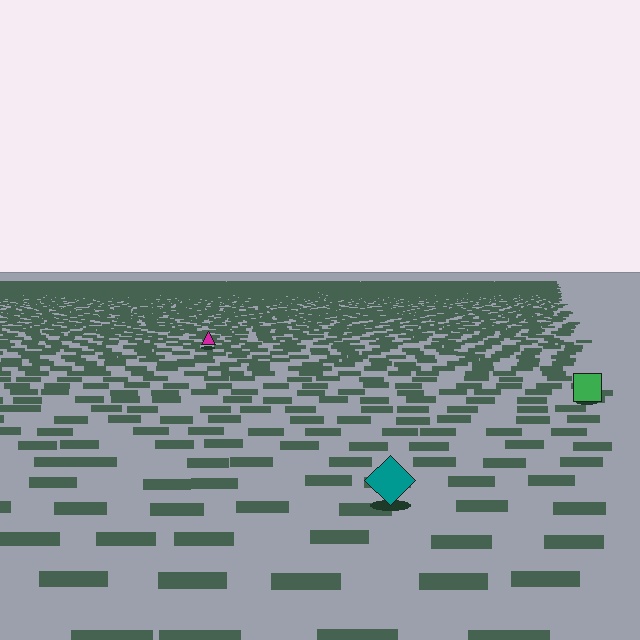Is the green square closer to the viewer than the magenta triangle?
Yes. The green square is closer — you can tell from the texture gradient: the ground texture is coarser near it.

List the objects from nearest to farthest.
From nearest to farthest: the teal diamond, the green square, the magenta triangle.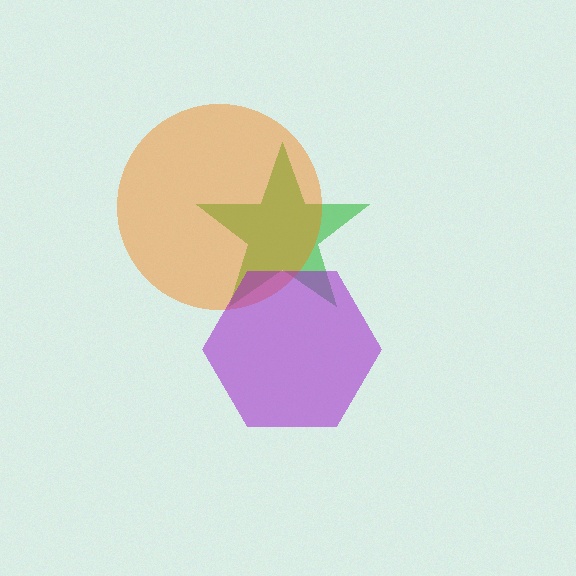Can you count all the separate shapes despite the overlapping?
Yes, there are 3 separate shapes.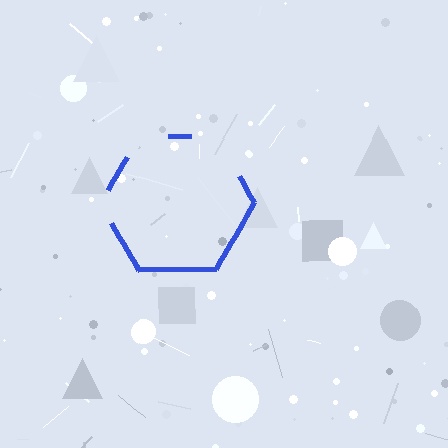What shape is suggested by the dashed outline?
The dashed outline suggests a hexagon.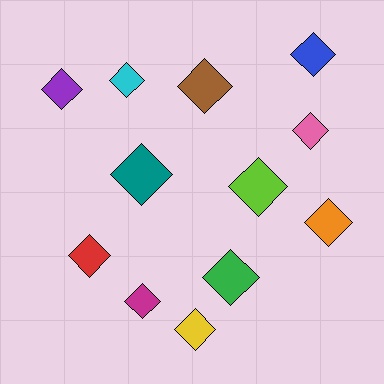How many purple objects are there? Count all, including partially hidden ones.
There is 1 purple object.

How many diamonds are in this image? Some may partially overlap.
There are 12 diamonds.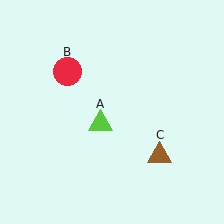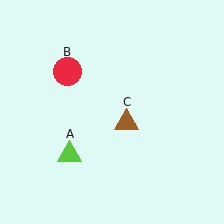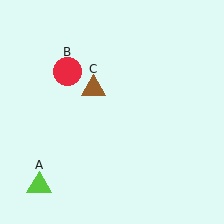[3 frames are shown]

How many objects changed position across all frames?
2 objects changed position: lime triangle (object A), brown triangle (object C).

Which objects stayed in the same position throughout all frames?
Red circle (object B) remained stationary.